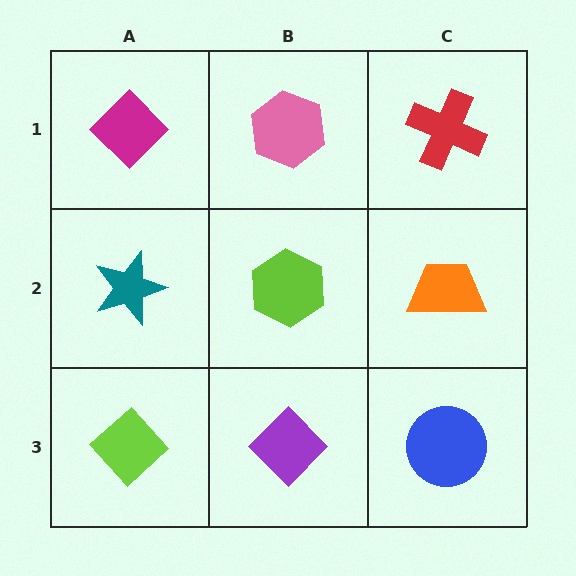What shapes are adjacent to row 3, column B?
A lime hexagon (row 2, column B), a lime diamond (row 3, column A), a blue circle (row 3, column C).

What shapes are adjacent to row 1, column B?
A lime hexagon (row 2, column B), a magenta diamond (row 1, column A), a red cross (row 1, column C).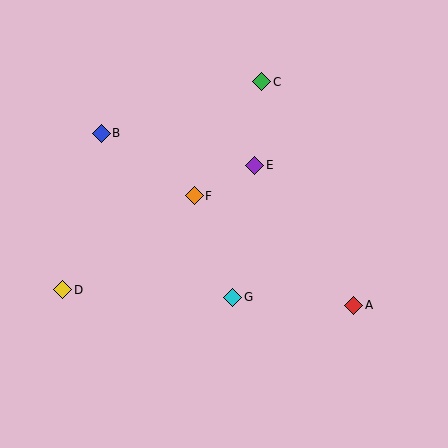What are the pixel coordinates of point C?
Point C is at (262, 82).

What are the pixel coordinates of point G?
Point G is at (233, 297).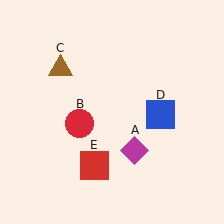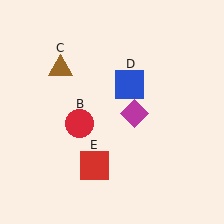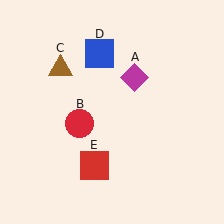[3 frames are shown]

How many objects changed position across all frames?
2 objects changed position: magenta diamond (object A), blue square (object D).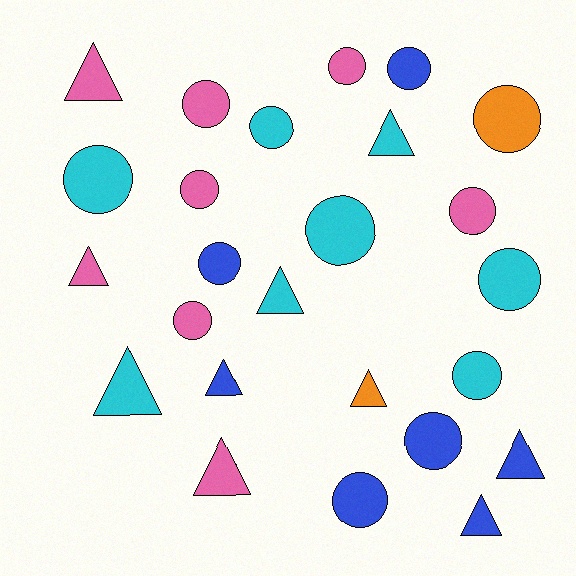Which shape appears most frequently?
Circle, with 15 objects.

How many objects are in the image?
There are 25 objects.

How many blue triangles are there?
There are 3 blue triangles.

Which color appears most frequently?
Pink, with 8 objects.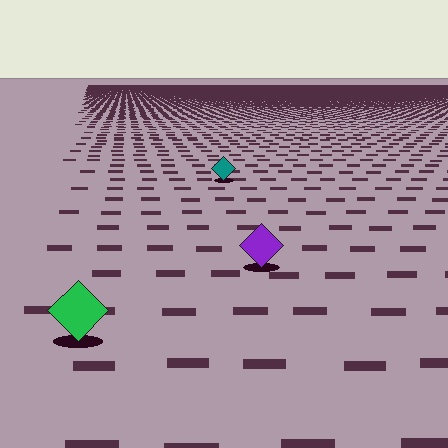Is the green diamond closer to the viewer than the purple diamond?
Yes. The green diamond is closer — you can tell from the texture gradient: the ground texture is coarser near it.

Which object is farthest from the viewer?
The teal diamond is farthest from the viewer. It appears smaller and the ground texture around it is denser.